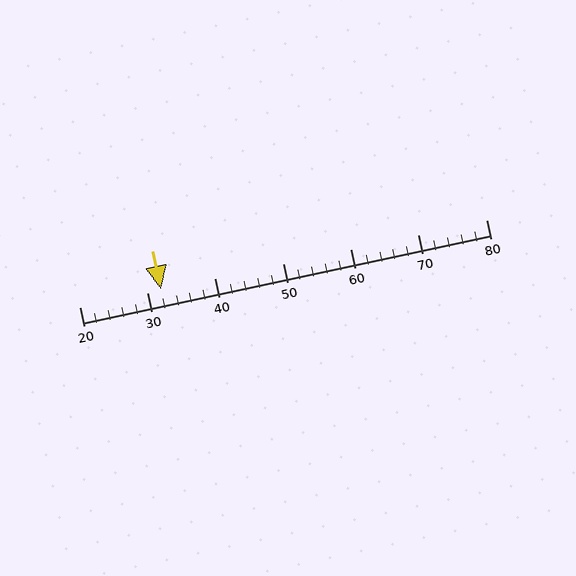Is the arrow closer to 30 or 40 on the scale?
The arrow is closer to 30.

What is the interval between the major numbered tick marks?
The major tick marks are spaced 10 units apart.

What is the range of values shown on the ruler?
The ruler shows values from 20 to 80.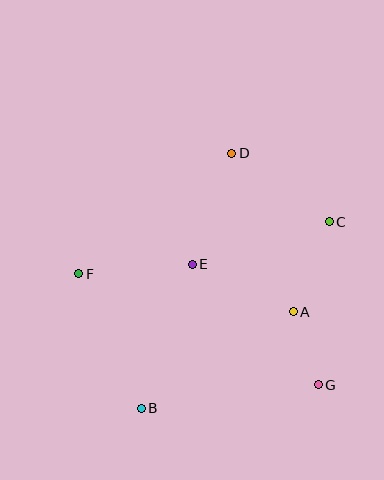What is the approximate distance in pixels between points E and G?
The distance between E and G is approximately 174 pixels.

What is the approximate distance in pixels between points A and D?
The distance between A and D is approximately 170 pixels.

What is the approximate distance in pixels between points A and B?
The distance between A and B is approximately 180 pixels.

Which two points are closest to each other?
Points A and G are closest to each other.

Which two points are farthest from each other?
Points B and D are farthest from each other.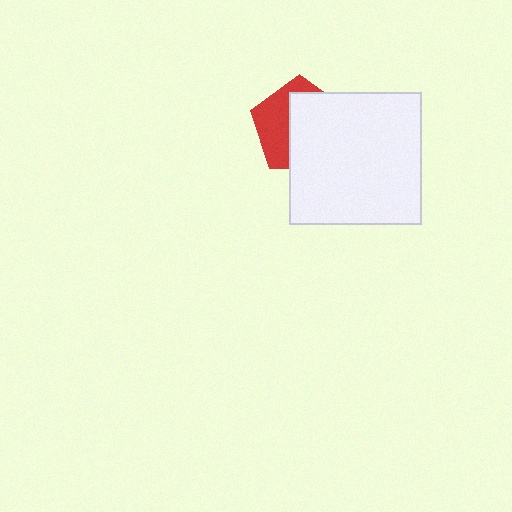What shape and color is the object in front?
The object in front is a white square.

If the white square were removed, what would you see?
You would see the complete red pentagon.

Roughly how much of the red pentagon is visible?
A small part of it is visible (roughly 41%).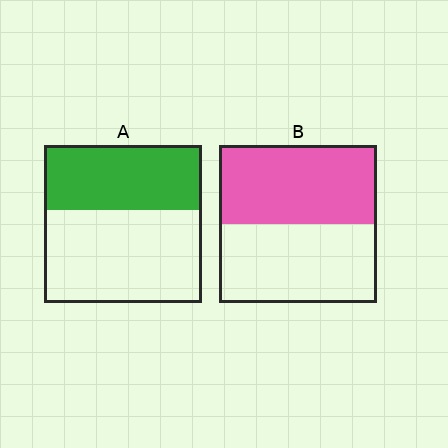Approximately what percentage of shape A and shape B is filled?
A is approximately 40% and B is approximately 50%.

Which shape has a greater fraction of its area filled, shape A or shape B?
Shape B.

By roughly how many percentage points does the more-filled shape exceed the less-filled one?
By roughly 10 percentage points (B over A).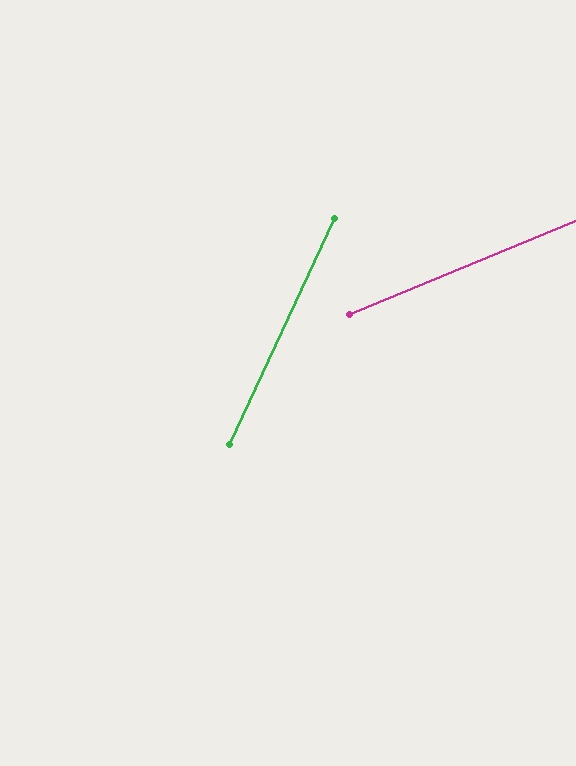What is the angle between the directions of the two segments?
Approximately 43 degrees.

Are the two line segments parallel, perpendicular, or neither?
Neither parallel nor perpendicular — they differ by about 43°.